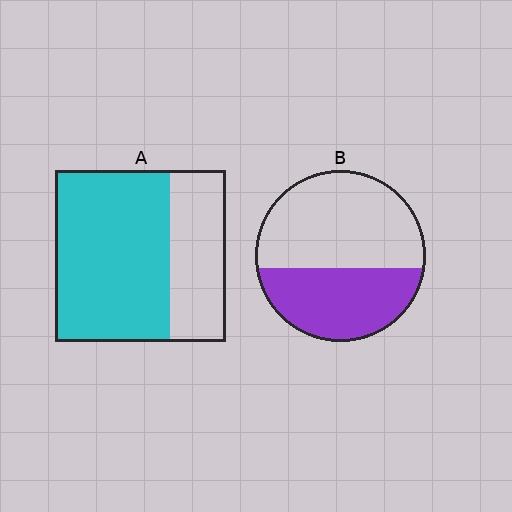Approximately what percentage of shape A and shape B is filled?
A is approximately 65% and B is approximately 40%.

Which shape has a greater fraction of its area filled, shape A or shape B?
Shape A.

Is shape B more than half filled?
No.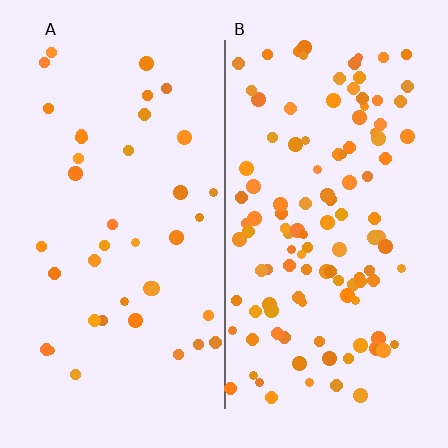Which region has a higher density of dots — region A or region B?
B (the right).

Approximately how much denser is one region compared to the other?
Approximately 3.0× — region B over region A.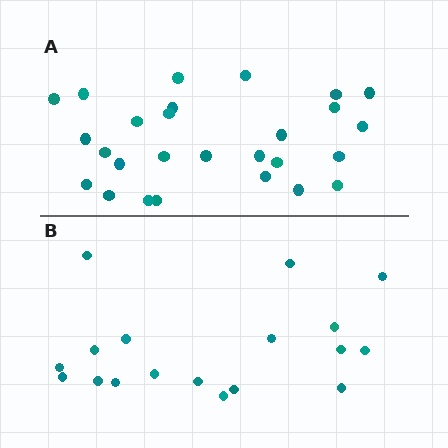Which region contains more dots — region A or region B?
Region A (the top region) has more dots.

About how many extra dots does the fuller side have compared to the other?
Region A has roughly 8 or so more dots than region B.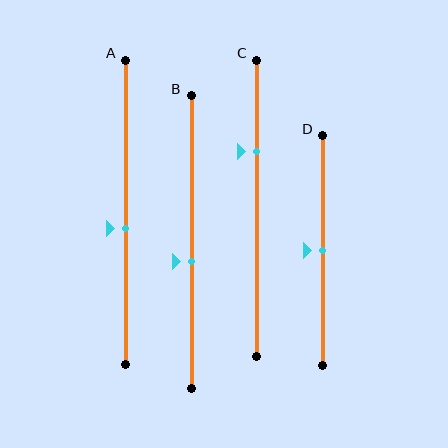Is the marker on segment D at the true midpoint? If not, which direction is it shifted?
Yes, the marker on segment D is at the true midpoint.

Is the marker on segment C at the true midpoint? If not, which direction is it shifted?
No, the marker on segment C is shifted upward by about 19% of the segment length.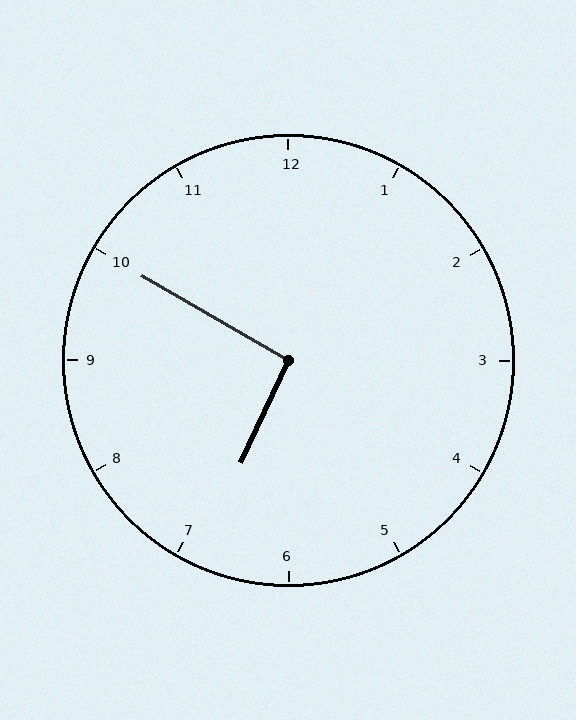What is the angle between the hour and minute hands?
Approximately 95 degrees.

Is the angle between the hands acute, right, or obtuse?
It is right.